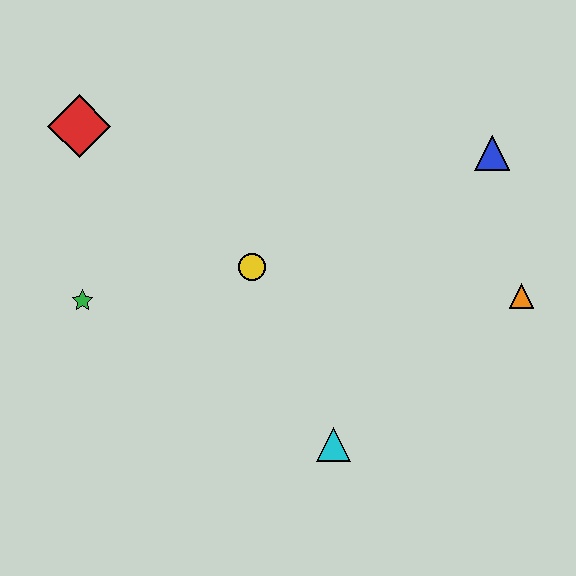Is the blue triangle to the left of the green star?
No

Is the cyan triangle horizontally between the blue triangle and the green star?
Yes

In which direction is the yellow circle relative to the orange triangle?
The yellow circle is to the left of the orange triangle.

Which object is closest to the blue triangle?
The orange triangle is closest to the blue triangle.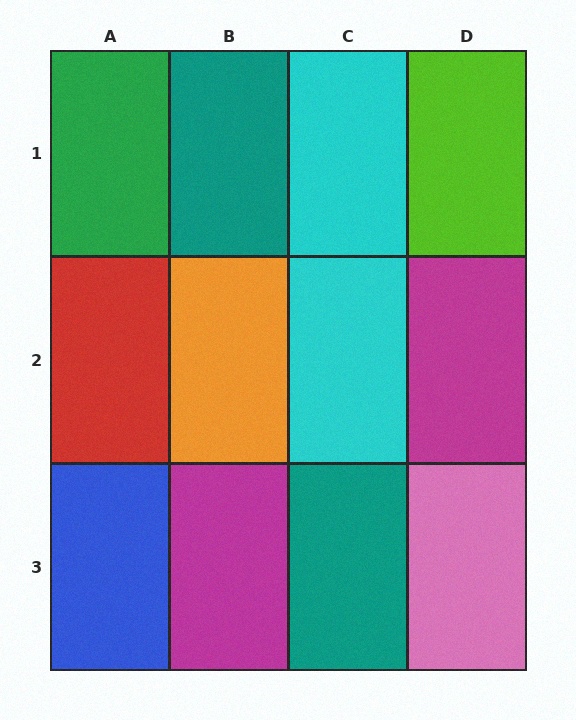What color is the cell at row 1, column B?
Teal.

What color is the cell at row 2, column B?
Orange.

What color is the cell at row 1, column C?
Cyan.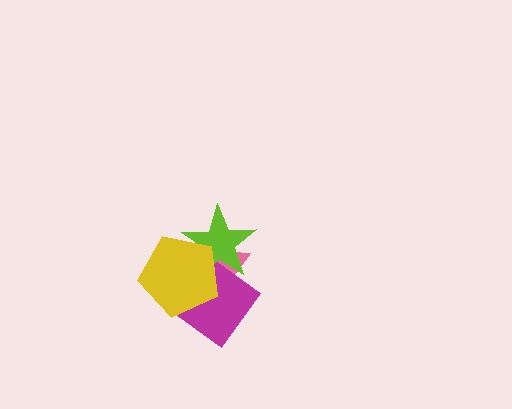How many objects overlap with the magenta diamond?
3 objects overlap with the magenta diamond.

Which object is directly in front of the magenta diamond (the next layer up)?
The lime star is directly in front of the magenta diamond.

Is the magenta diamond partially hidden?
Yes, it is partially covered by another shape.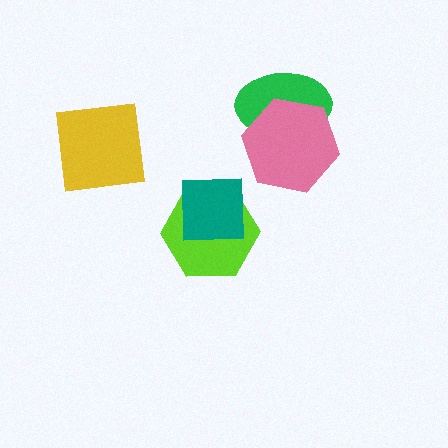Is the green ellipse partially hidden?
Yes, it is partially covered by another shape.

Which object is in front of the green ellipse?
The pink hexagon is in front of the green ellipse.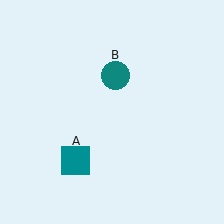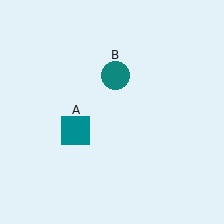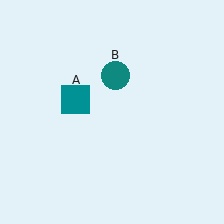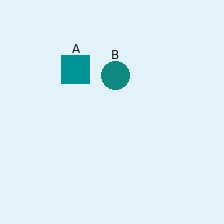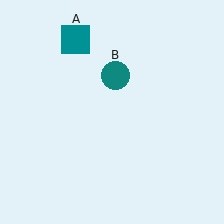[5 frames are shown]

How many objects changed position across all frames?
1 object changed position: teal square (object A).